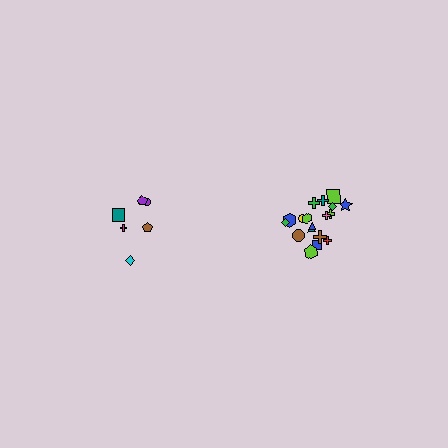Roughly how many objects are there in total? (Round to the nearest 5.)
Roughly 25 objects in total.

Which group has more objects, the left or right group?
The right group.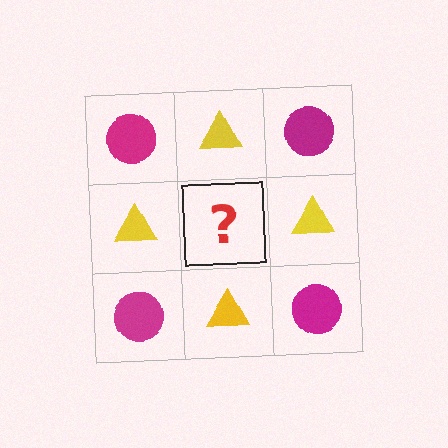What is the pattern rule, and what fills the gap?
The rule is that it alternates magenta circle and yellow triangle in a checkerboard pattern. The gap should be filled with a magenta circle.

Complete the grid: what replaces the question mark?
The question mark should be replaced with a magenta circle.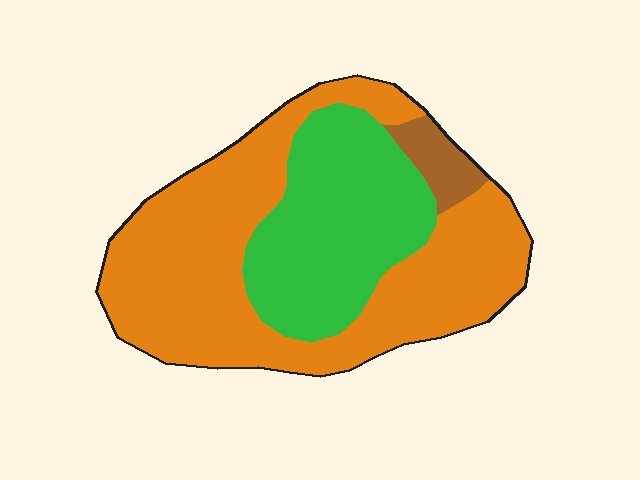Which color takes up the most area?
Orange, at roughly 60%.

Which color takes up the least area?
Brown, at roughly 5%.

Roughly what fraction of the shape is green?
Green covers around 35% of the shape.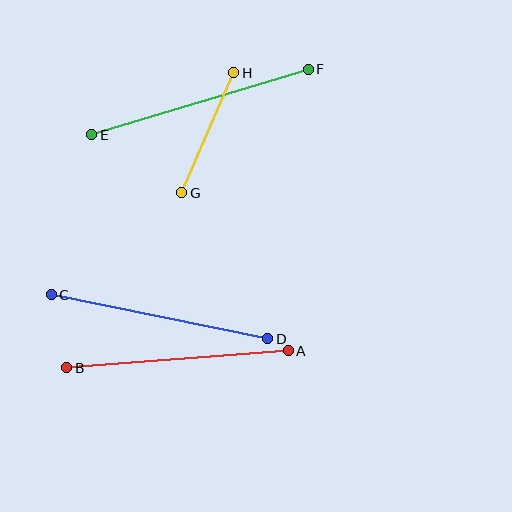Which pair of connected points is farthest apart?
Points E and F are farthest apart.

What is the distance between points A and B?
The distance is approximately 222 pixels.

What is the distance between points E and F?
The distance is approximately 226 pixels.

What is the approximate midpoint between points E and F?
The midpoint is at approximately (200, 102) pixels.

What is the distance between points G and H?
The distance is approximately 131 pixels.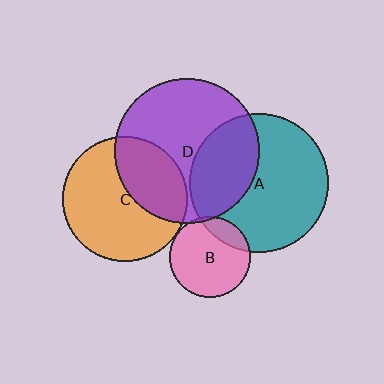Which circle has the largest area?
Circle D (purple).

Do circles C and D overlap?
Yes.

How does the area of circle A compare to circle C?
Approximately 1.2 times.